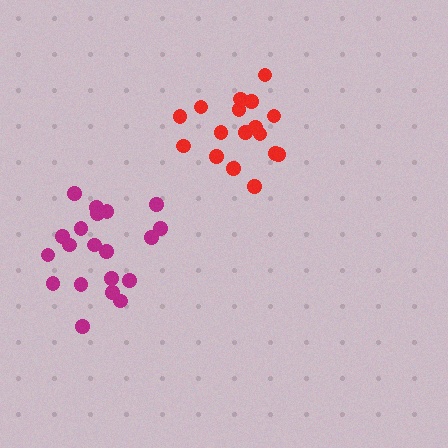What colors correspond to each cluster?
The clusters are colored: red, magenta.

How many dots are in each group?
Group 1: 17 dots, Group 2: 20 dots (37 total).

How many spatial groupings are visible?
There are 2 spatial groupings.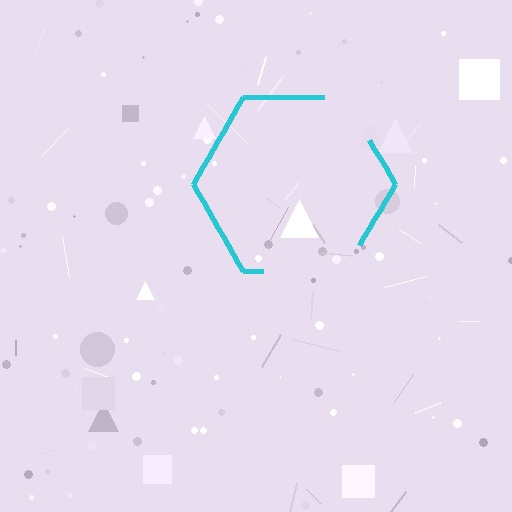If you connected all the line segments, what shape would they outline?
They would outline a hexagon.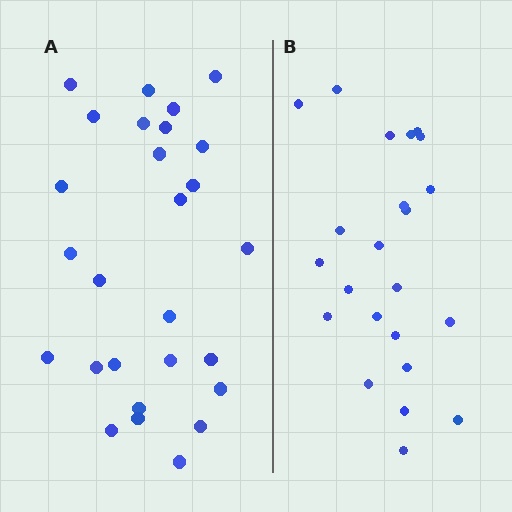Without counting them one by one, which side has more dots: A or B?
Region A (the left region) has more dots.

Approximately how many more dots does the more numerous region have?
Region A has about 4 more dots than region B.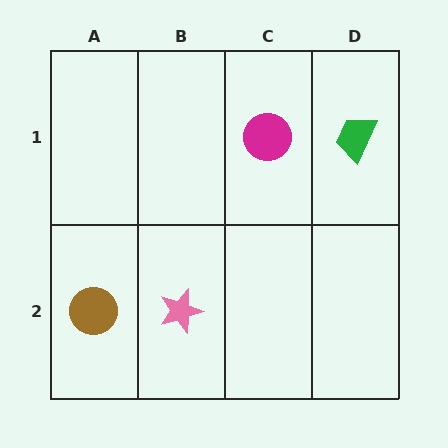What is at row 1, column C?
A magenta circle.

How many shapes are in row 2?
2 shapes.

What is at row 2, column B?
A pink star.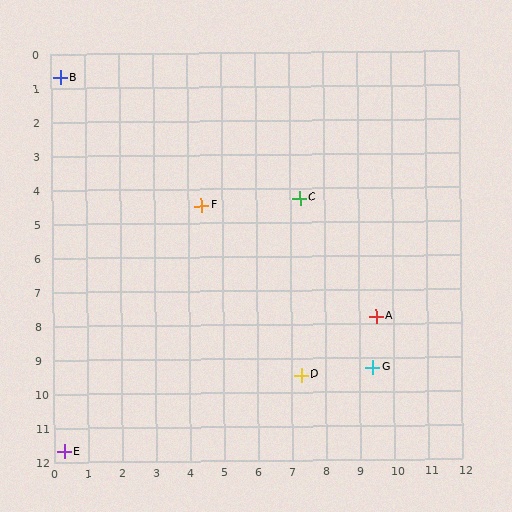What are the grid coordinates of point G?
Point G is at approximately (9.4, 9.3).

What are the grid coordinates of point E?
Point E is at approximately (0.3, 11.7).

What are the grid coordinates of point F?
Point F is at approximately (4.4, 4.5).